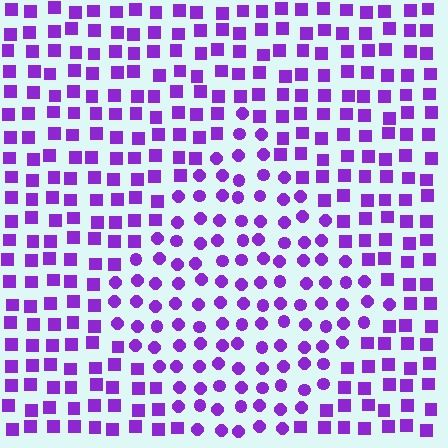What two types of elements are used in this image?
The image uses circles inside the diamond region and squares outside it.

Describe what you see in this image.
The image is filled with small purple elements arranged in a uniform grid. A diamond-shaped region contains circles, while the surrounding area contains squares. The boundary is defined purely by the change in element shape.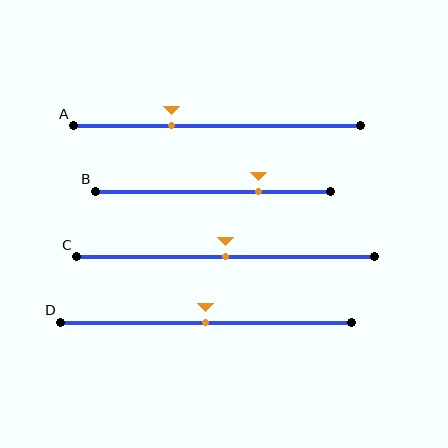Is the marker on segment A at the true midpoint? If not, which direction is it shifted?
No, the marker on segment A is shifted to the left by about 16% of the segment length.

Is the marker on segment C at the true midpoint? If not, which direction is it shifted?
Yes, the marker on segment C is at the true midpoint.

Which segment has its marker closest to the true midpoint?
Segment C has its marker closest to the true midpoint.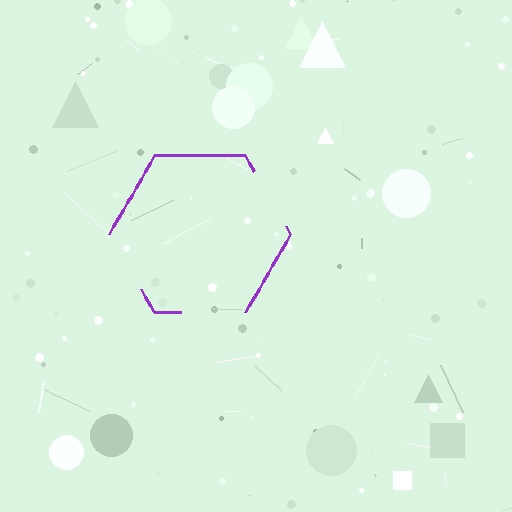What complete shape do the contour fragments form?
The contour fragments form a hexagon.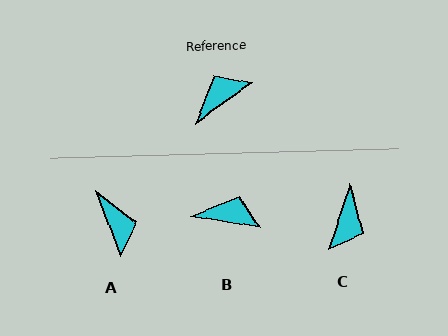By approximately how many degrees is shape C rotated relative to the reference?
Approximately 144 degrees clockwise.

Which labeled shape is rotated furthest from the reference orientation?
C, about 144 degrees away.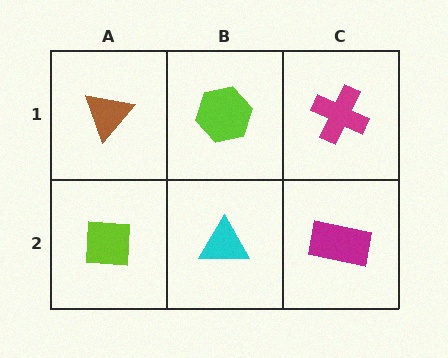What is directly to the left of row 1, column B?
A brown triangle.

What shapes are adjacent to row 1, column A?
A lime square (row 2, column A), a lime hexagon (row 1, column B).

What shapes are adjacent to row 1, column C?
A magenta rectangle (row 2, column C), a lime hexagon (row 1, column B).